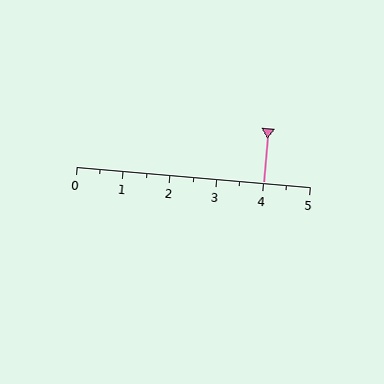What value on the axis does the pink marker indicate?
The marker indicates approximately 4.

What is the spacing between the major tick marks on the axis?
The major ticks are spaced 1 apart.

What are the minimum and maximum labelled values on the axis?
The axis runs from 0 to 5.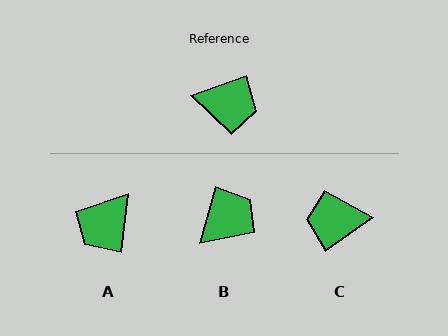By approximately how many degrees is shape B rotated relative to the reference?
Approximately 54 degrees counter-clockwise.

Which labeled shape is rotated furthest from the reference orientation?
C, about 164 degrees away.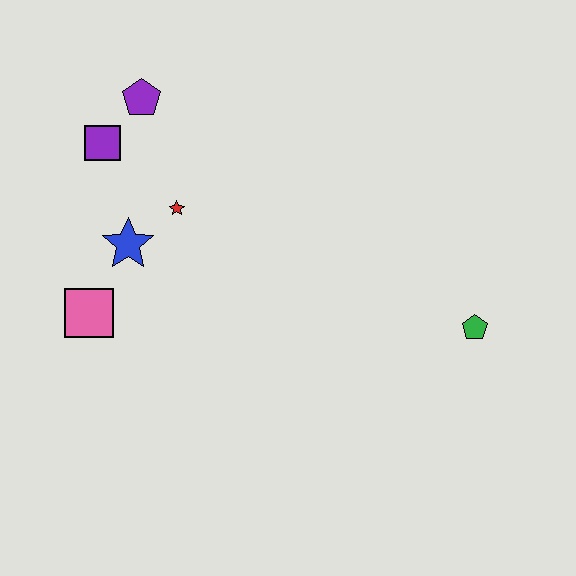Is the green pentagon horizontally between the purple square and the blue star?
No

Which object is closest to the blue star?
The red star is closest to the blue star.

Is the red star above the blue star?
Yes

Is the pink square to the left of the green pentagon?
Yes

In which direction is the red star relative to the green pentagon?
The red star is to the left of the green pentagon.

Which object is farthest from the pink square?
The green pentagon is farthest from the pink square.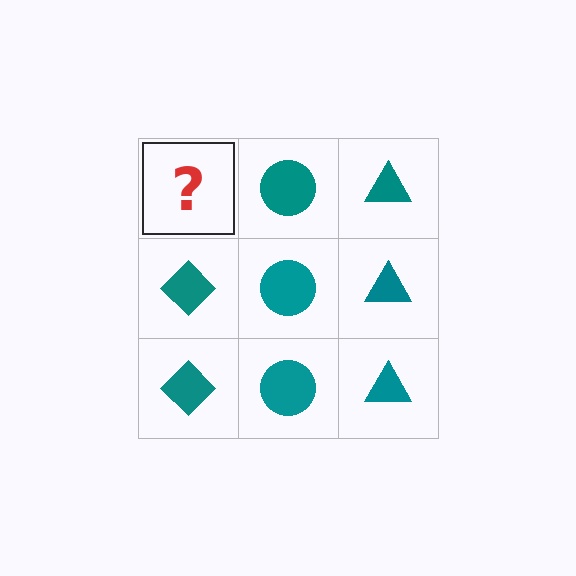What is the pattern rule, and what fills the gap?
The rule is that each column has a consistent shape. The gap should be filled with a teal diamond.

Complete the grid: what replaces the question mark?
The question mark should be replaced with a teal diamond.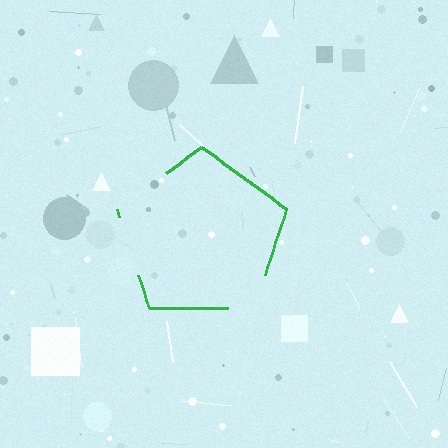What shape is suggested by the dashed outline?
The dashed outline suggests a pentagon.